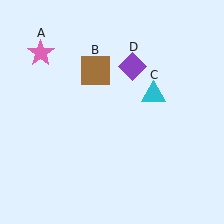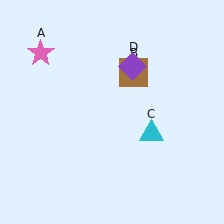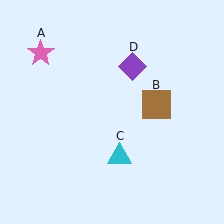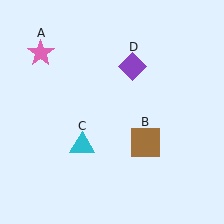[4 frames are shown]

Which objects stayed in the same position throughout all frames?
Pink star (object A) and purple diamond (object D) remained stationary.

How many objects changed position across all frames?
2 objects changed position: brown square (object B), cyan triangle (object C).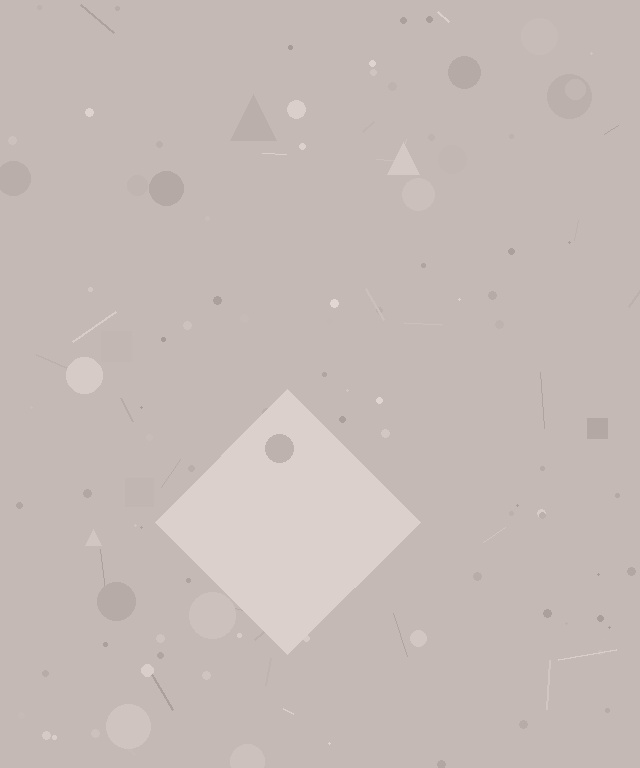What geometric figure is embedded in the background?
A diamond is embedded in the background.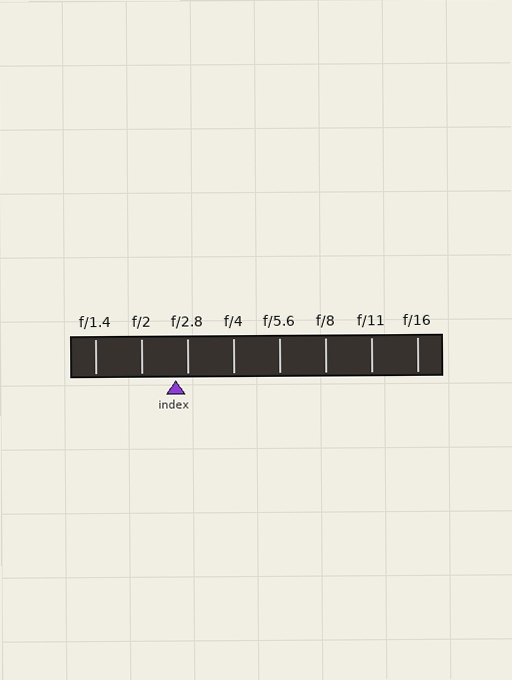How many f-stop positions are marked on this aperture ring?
There are 8 f-stop positions marked.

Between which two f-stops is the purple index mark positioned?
The index mark is between f/2 and f/2.8.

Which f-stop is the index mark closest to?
The index mark is closest to f/2.8.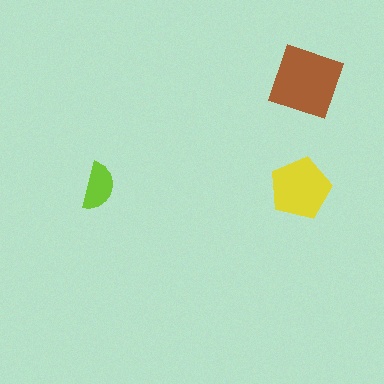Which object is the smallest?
The lime semicircle.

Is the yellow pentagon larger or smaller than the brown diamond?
Smaller.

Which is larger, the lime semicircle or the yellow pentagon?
The yellow pentagon.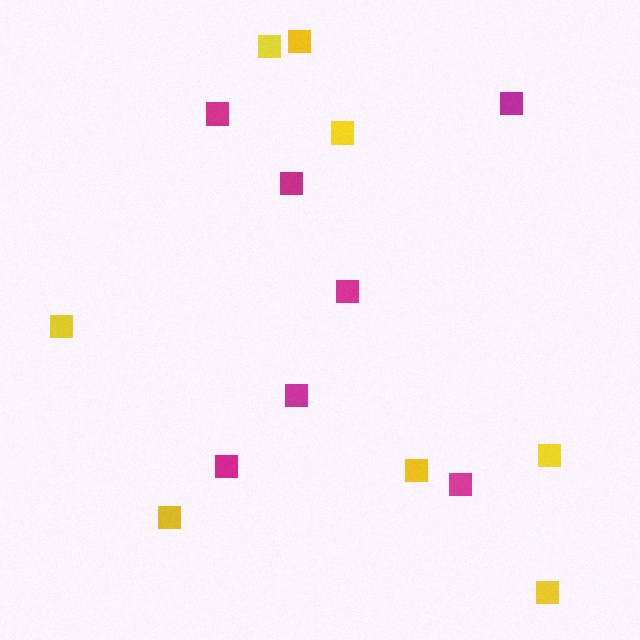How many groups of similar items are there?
There are 2 groups: one group of yellow squares (8) and one group of magenta squares (7).